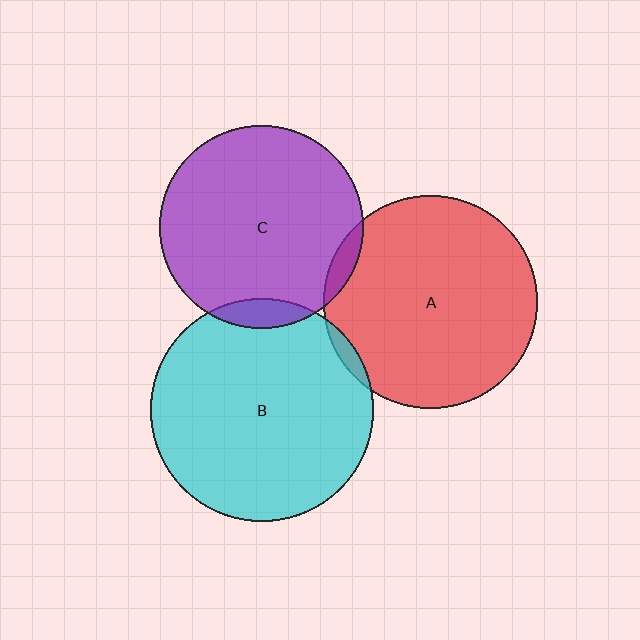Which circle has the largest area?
Circle B (cyan).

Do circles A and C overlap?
Yes.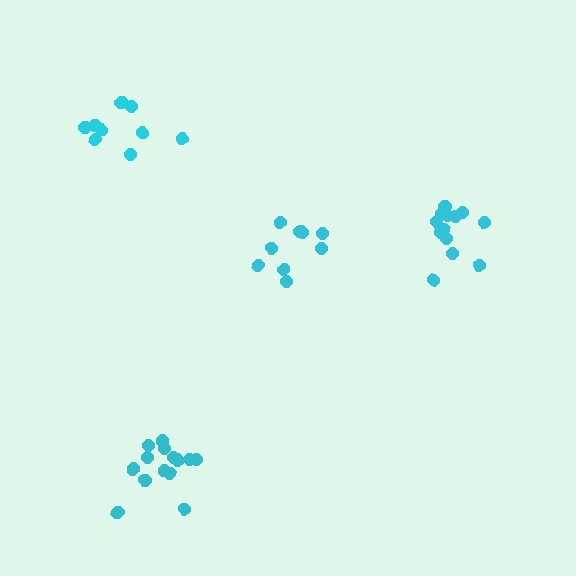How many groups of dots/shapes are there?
There are 4 groups.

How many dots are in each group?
Group 1: 9 dots, Group 2: 9 dots, Group 3: 13 dots, Group 4: 14 dots (45 total).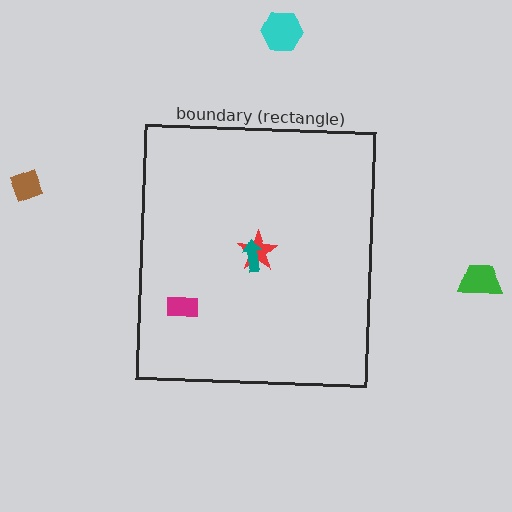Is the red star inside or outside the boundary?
Inside.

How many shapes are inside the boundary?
3 inside, 3 outside.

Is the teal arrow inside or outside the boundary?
Inside.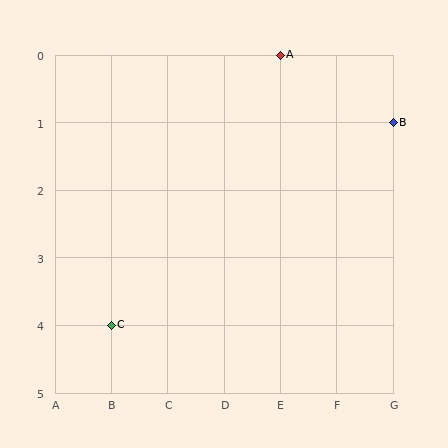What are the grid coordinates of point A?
Point A is at grid coordinates (E, 0).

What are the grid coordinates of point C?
Point C is at grid coordinates (B, 4).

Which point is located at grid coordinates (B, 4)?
Point C is at (B, 4).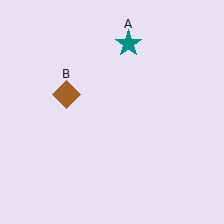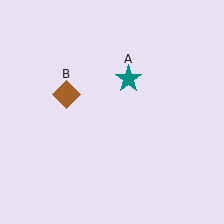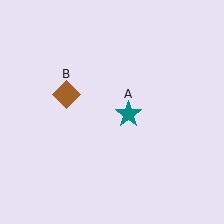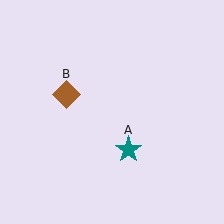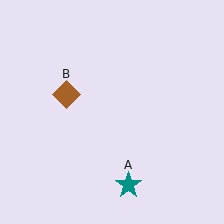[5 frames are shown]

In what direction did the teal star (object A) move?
The teal star (object A) moved down.